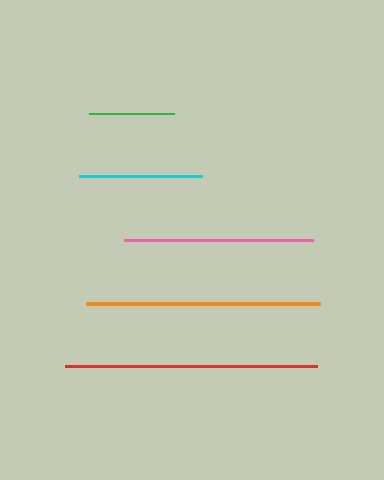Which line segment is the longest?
The red line is the longest at approximately 253 pixels.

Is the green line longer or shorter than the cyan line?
The cyan line is longer than the green line.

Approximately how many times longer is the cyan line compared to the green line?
The cyan line is approximately 1.5 times the length of the green line.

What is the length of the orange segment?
The orange segment is approximately 234 pixels long.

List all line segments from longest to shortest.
From longest to shortest: red, orange, pink, cyan, green.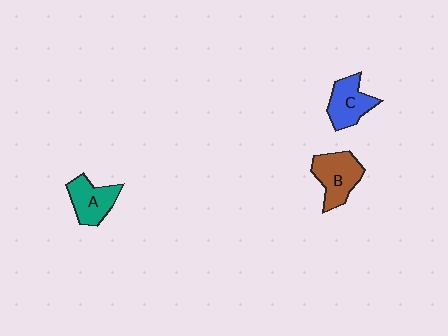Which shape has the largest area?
Shape B (brown).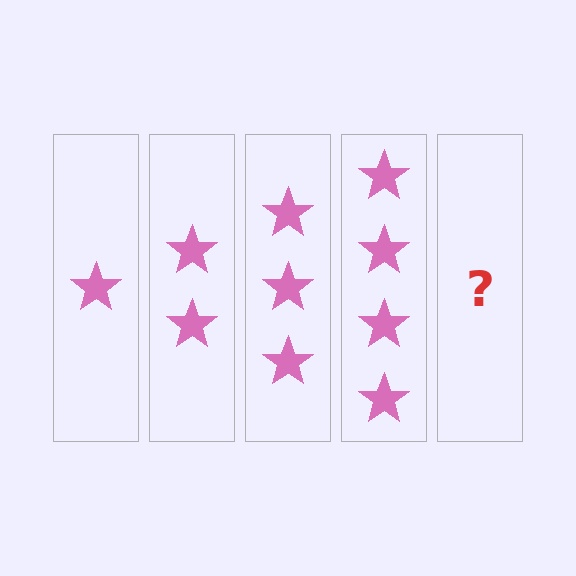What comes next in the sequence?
The next element should be 5 stars.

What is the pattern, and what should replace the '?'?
The pattern is that each step adds one more star. The '?' should be 5 stars.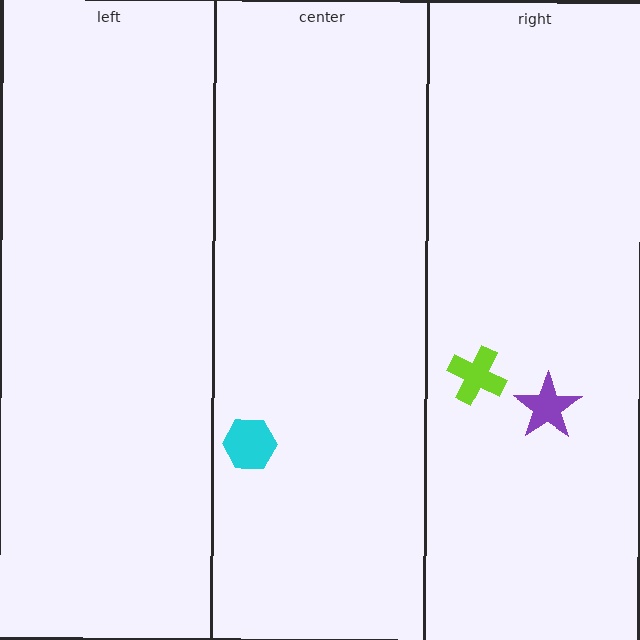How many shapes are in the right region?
2.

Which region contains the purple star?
The right region.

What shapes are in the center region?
The cyan hexagon.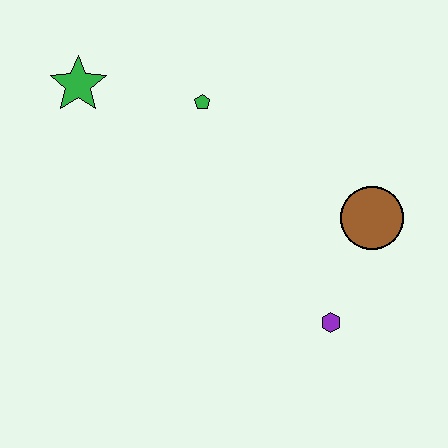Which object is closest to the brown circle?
The purple hexagon is closest to the brown circle.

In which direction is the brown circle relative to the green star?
The brown circle is to the right of the green star.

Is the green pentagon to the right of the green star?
Yes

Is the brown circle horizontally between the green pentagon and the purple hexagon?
No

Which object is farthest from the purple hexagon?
The green star is farthest from the purple hexagon.